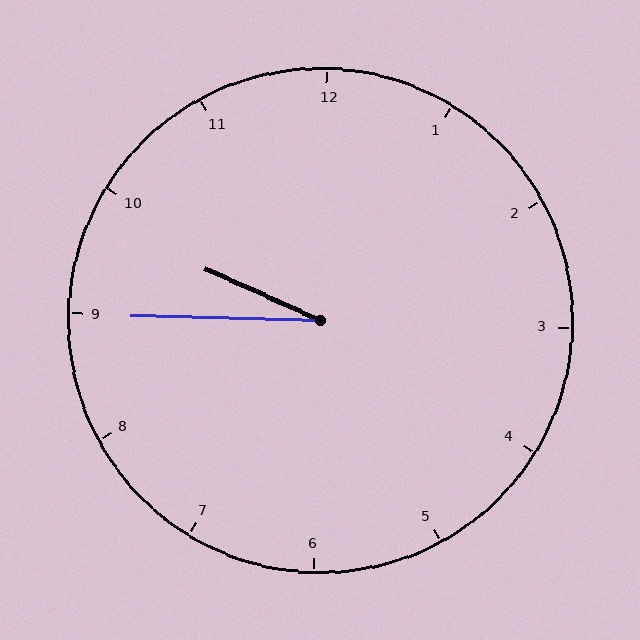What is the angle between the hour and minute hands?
Approximately 22 degrees.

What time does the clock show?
9:45.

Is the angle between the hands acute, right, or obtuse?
It is acute.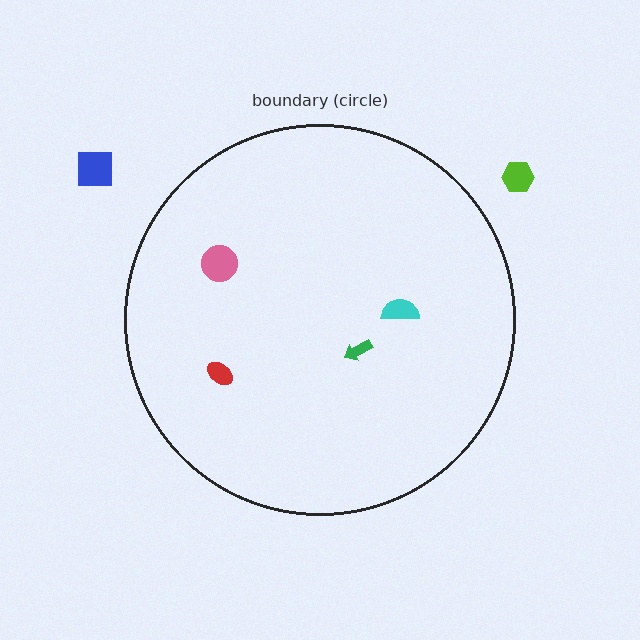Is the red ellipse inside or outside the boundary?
Inside.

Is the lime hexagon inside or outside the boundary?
Outside.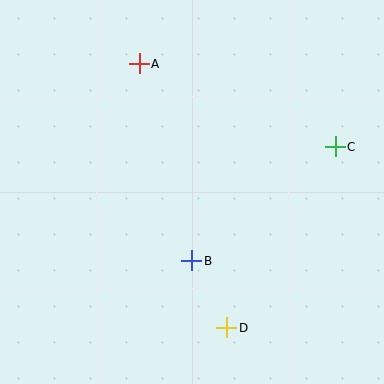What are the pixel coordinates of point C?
Point C is at (335, 147).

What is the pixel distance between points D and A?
The distance between D and A is 278 pixels.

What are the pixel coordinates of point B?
Point B is at (192, 261).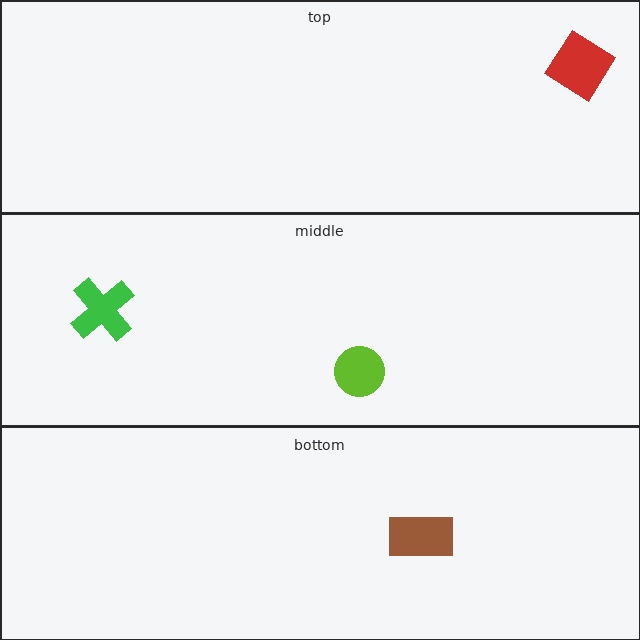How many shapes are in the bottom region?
1.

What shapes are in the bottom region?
The brown rectangle.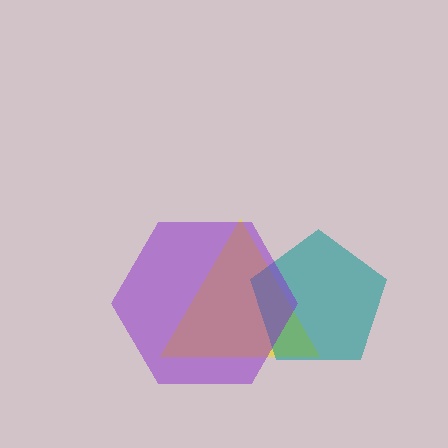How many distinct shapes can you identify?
There are 3 distinct shapes: a yellow triangle, a teal pentagon, a purple hexagon.